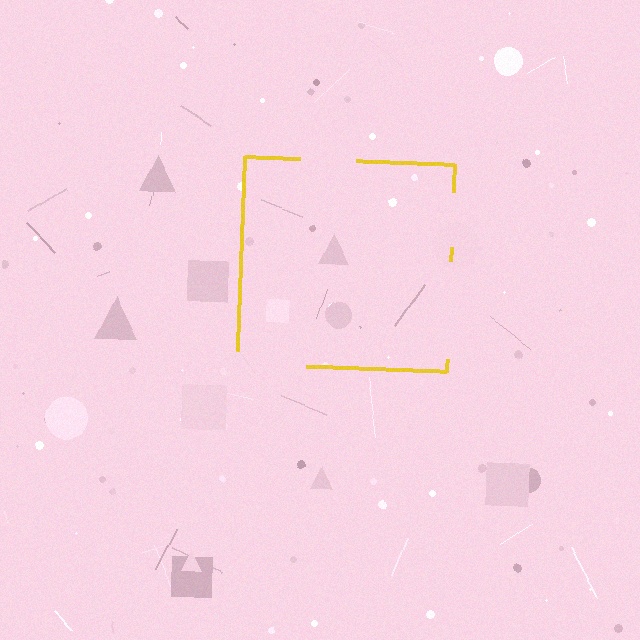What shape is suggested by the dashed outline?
The dashed outline suggests a square.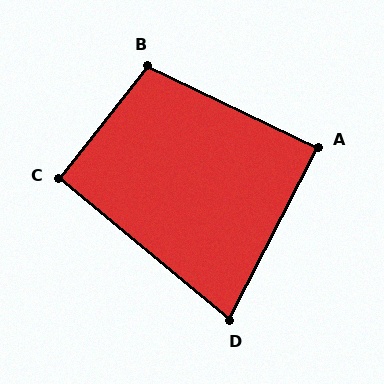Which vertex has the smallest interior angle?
D, at approximately 77 degrees.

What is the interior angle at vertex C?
Approximately 92 degrees (approximately right).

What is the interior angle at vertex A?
Approximately 88 degrees (approximately right).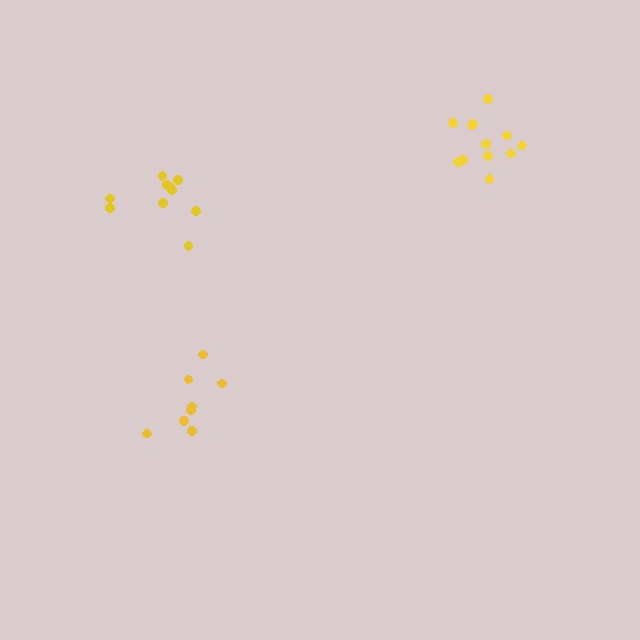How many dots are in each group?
Group 1: 12 dots, Group 2: 10 dots, Group 3: 8 dots (30 total).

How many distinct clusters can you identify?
There are 3 distinct clusters.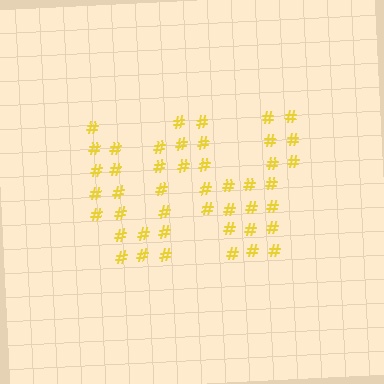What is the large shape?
The large shape is the letter W.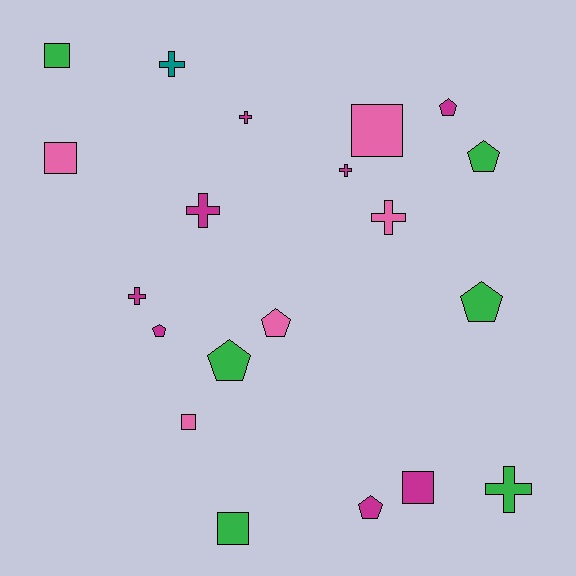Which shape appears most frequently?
Cross, with 7 objects.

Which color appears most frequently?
Magenta, with 8 objects.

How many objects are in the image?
There are 20 objects.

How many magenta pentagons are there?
There are 3 magenta pentagons.